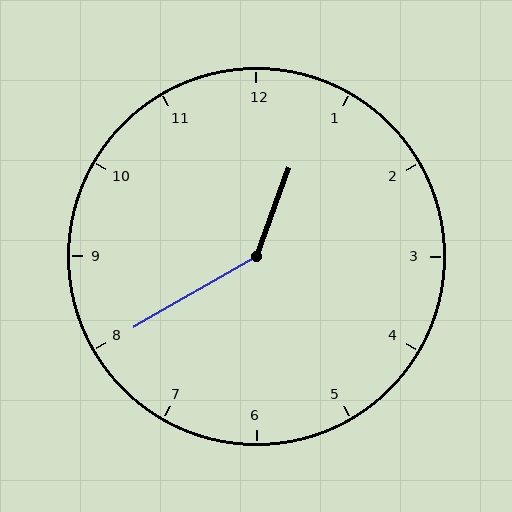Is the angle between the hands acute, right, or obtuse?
It is obtuse.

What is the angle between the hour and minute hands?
Approximately 140 degrees.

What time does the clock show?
12:40.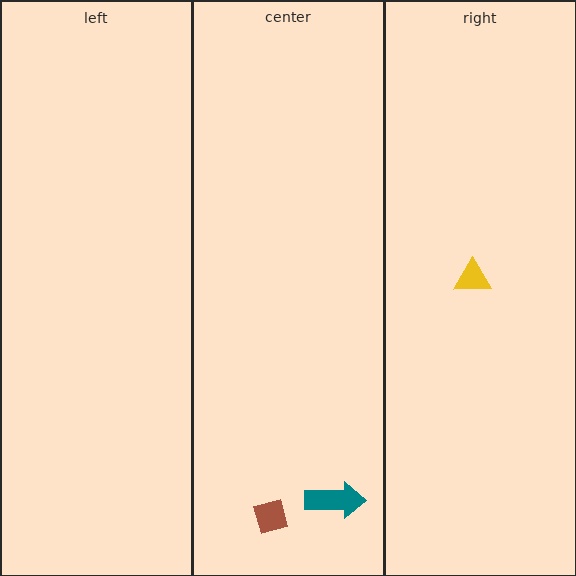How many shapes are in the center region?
2.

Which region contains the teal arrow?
The center region.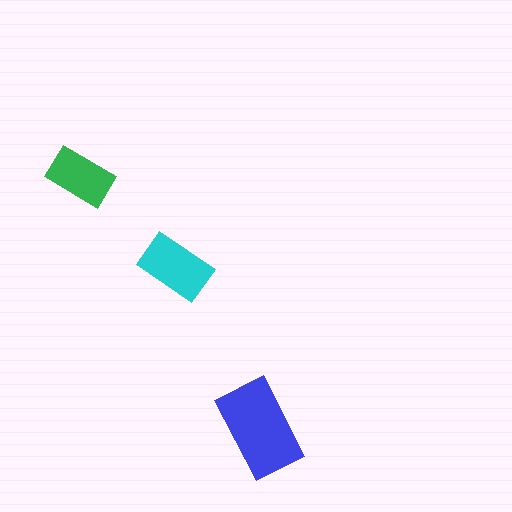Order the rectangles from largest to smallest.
the blue one, the cyan one, the green one.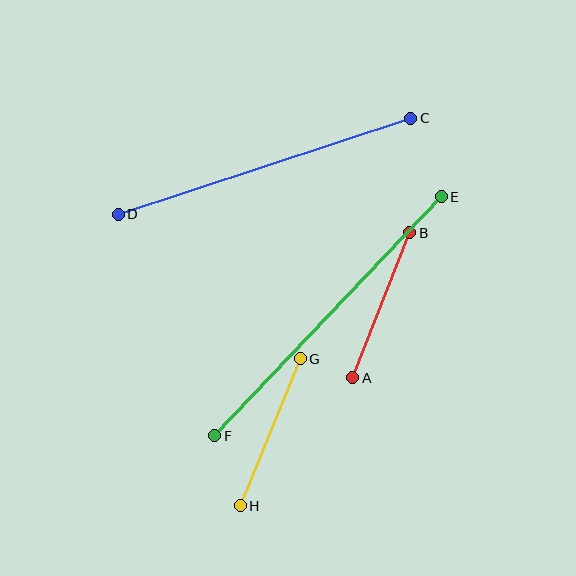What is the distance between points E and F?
The distance is approximately 329 pixels.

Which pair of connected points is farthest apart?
Points E and F are farthest apart.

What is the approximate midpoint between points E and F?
The midpoint is at approximately (328, 316) pixels.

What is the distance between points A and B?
The distance is approximately 156 pixels.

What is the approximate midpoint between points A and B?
The midpoint is at approximately (381, 305) pixels.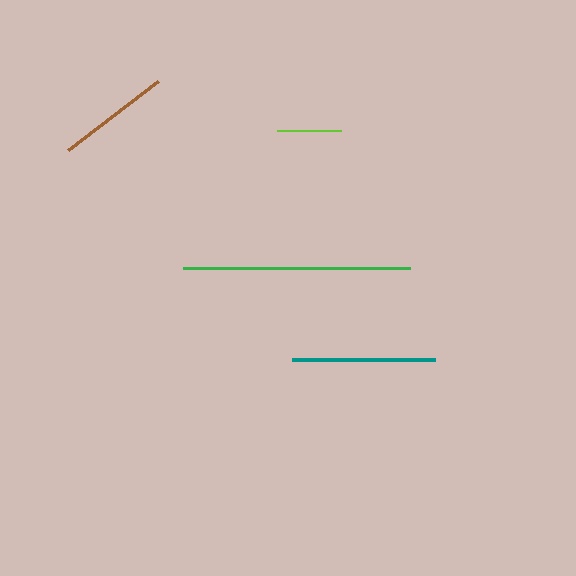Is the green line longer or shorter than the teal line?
The green line is longer than the teal line.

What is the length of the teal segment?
The teal segment is approximately 142 pixels long.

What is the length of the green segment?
The green segment is approximately 227 pixels long.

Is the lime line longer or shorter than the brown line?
The brown line is longer than the lime line.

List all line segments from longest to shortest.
From longest to shortest: green, teal, brown, lime.